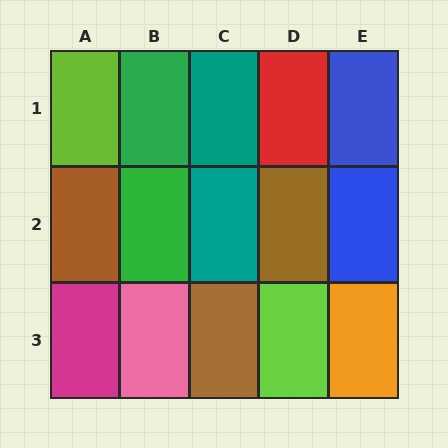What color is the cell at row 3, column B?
Pink.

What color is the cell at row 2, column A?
Brown.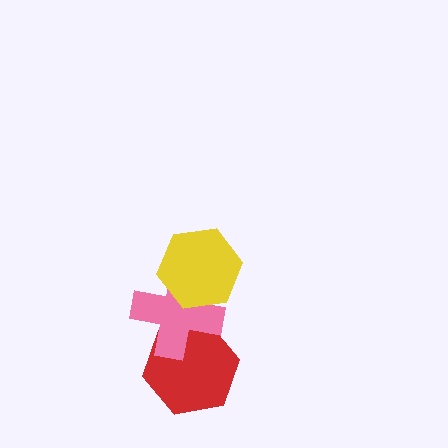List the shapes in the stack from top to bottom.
From top to bottom: the yellow hexagon, the pink cross, the red hexagon.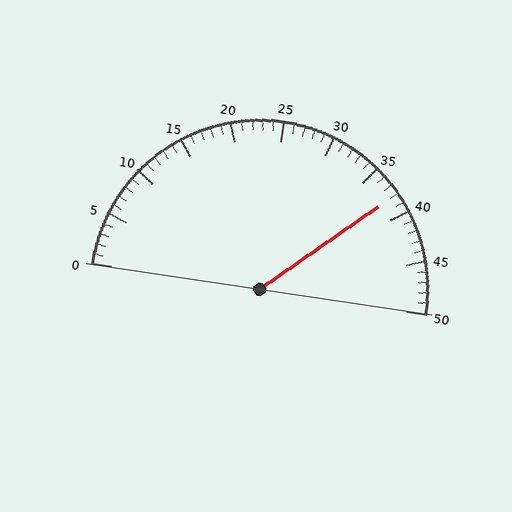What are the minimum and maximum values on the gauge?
The gauge ranges from 0 to 50.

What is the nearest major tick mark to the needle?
The nearest major tick mark is 40.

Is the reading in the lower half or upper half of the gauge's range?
The reading is in the upper half of the range (0 to 50).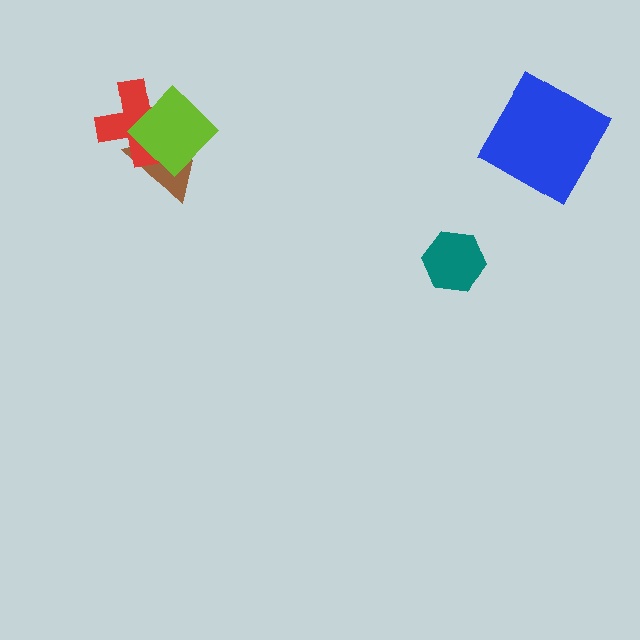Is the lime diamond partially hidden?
No, no other shape covers it.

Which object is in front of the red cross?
The lime diamond is in front of the red cross.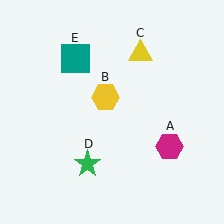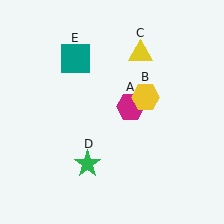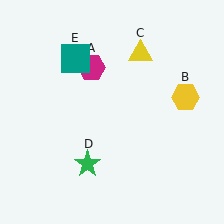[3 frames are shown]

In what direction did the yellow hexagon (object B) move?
The yellow hexagon (object B) moved right.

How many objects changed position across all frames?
2 objects changed position: magenta hexagon (object A), yellow hexagon (object B).